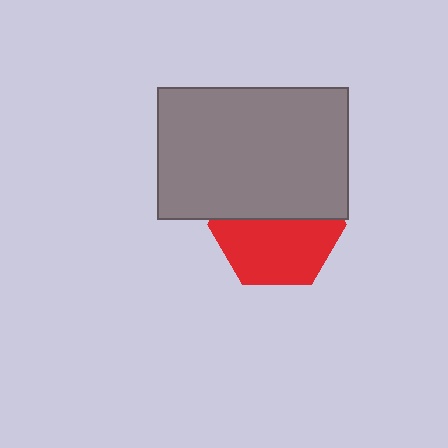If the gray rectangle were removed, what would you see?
You would see the complete red hexagon.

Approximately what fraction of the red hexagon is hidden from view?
Roughly 45% of the red hexagon is hidden behind the gray rectangle.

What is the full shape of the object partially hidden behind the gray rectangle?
The partially hidden object is a red hexagon.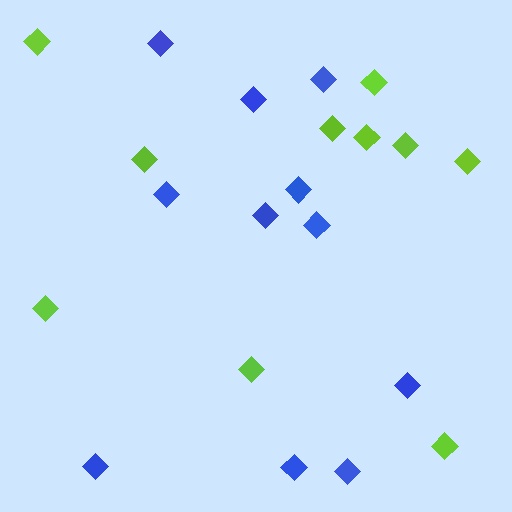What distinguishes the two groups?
There are 2 groups: one group of lime diamonds (10) and one group of blue diamonds (11).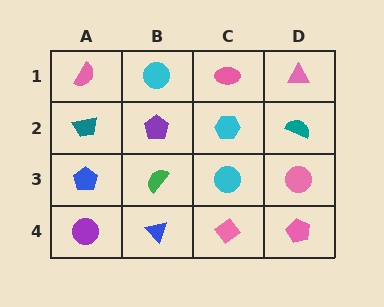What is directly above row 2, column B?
A cyan circle.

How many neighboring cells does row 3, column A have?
3.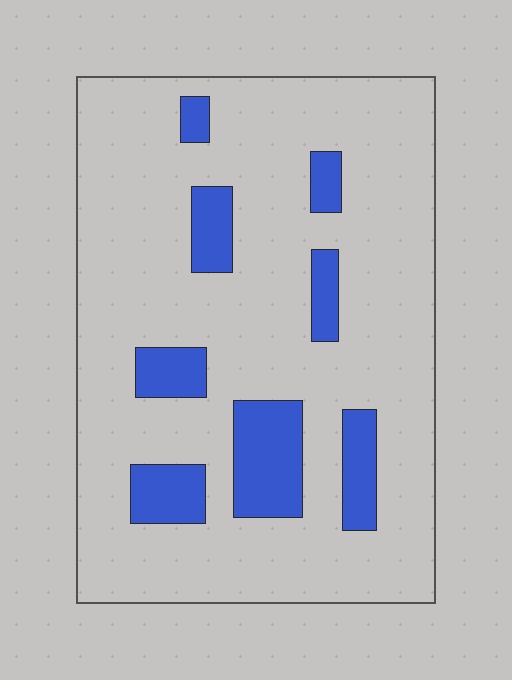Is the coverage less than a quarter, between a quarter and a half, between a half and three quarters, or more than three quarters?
Less than a quarter.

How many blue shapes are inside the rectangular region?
8.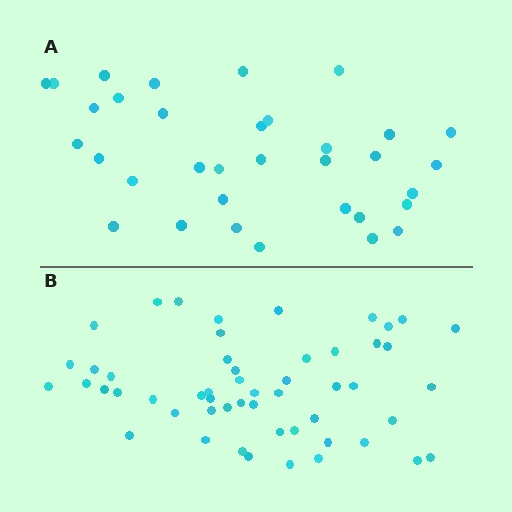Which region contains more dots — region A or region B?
Region B (the bottom region) has more dots.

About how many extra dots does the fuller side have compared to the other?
Region B has approximately 20 more dots than region A.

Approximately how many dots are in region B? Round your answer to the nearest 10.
About 50 dots. (The exact count is 53, which rounds to 50.)